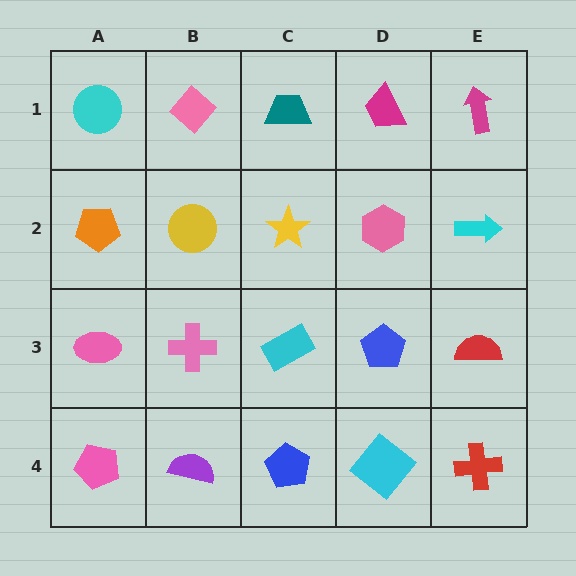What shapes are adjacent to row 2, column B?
A pink diamond (row 1, column B), a pink cross (row 3, column B), an orange pentagon (row 2, column A), a yellow star (row 2, column C).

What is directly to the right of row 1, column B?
A teal trapezoid.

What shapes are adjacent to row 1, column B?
A yellow circle (row 2, column B), a cyan circle (row 1, column A), a teal trapezoid (row 1, column C).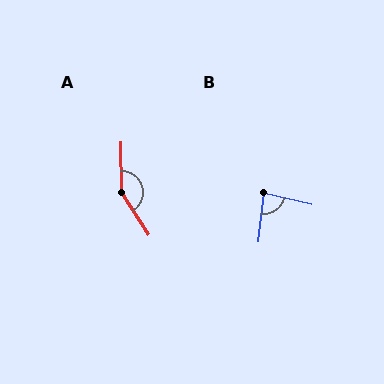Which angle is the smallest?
B, at approximately 83 degrees.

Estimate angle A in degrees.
Approximately 148 degrees.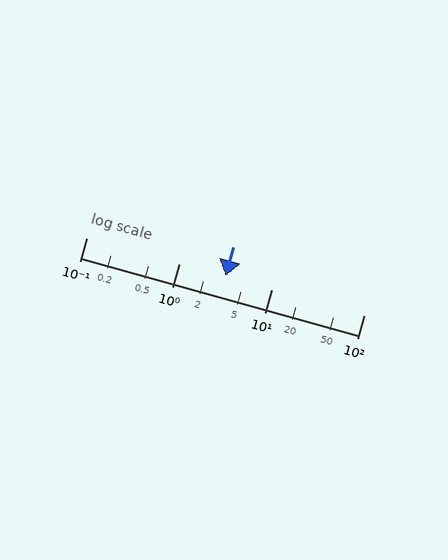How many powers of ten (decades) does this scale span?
The scale spans 3 decades, from 0.1 to 100.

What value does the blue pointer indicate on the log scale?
The pointer indicates approximately 3.2.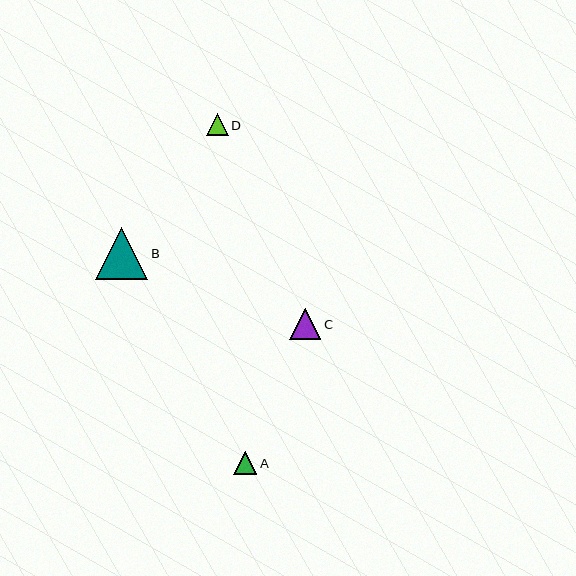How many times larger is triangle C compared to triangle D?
Triangle C is approximately 1.4 times the size of triangle D.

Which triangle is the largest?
Triangle B is the largest with a size of approximately 52 pixels.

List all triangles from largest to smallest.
From largest to smallest: B, C, A, D.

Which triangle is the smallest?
Triangle D is the smallest with a size of approximately 22 pixels.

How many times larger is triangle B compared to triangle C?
Triangle B is approximately 1.7 times the size of triangle C.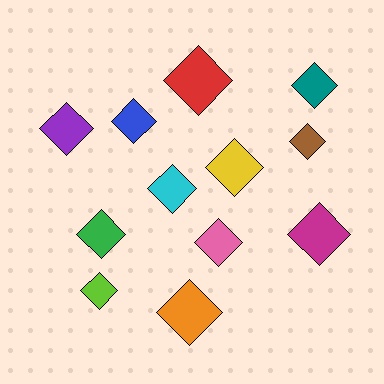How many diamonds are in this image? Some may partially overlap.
There are 12 diamonds.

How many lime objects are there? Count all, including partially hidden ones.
There is 1 lime object.